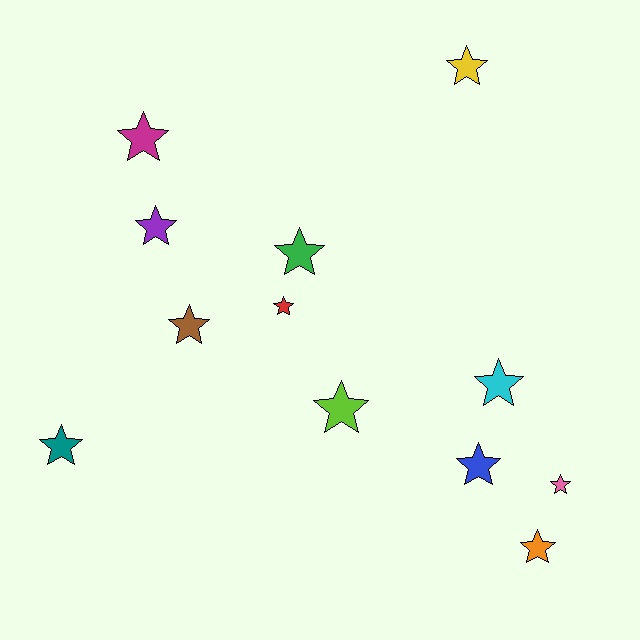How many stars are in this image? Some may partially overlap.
There are 12 stars.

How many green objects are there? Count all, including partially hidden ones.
There is 1 green object.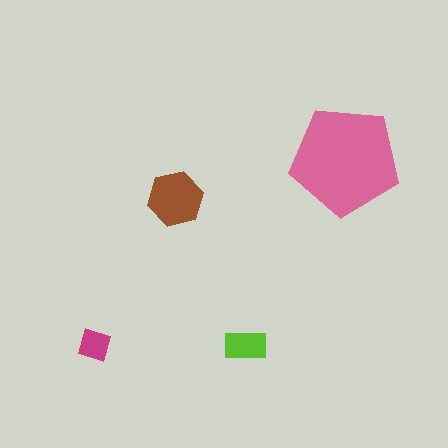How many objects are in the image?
There are 4 objects in the image.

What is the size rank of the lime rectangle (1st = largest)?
3rd.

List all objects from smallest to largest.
The magenta diamond, the lime rectangle, the brown hexagon, the pink pentagon.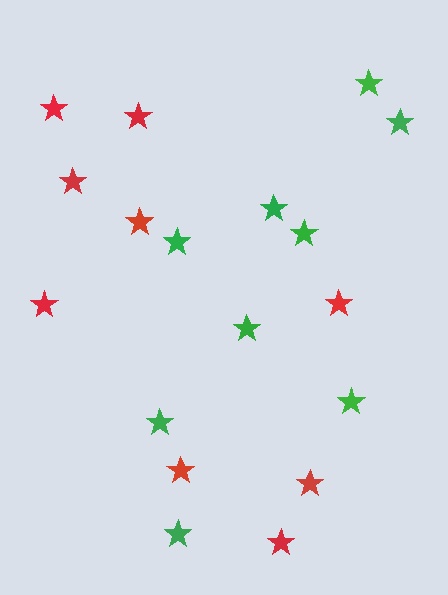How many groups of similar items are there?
There are 2 groups: one group of red stars (9) and one group of green stars (9).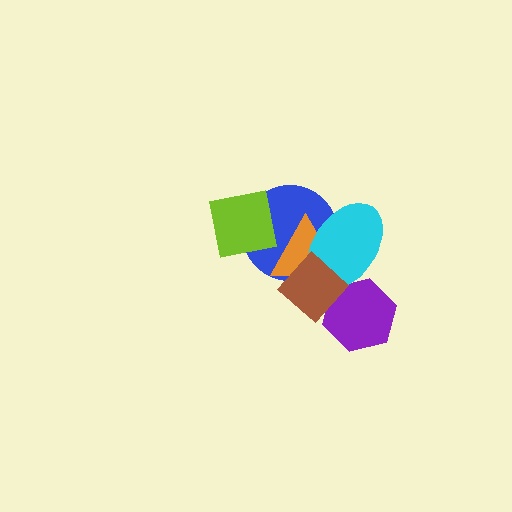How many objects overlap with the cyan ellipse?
4 objects overlap with the cyan ellipse.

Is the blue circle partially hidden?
Yes, it is partially covered by another shape.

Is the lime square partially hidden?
No, no other shape covers it.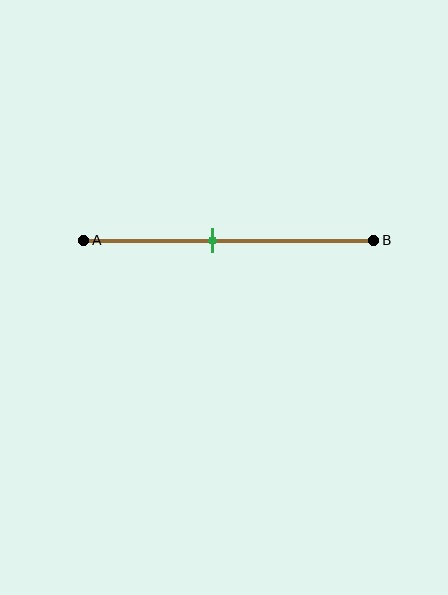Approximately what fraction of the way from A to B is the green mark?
The green mark is approximately 45% of the way from A to B.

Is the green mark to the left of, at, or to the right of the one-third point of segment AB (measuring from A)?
The green mark is to the right of the one-third point of segment AB.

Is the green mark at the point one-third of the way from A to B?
No, the mark is at about 45% from A, not at the 33% one-third point.